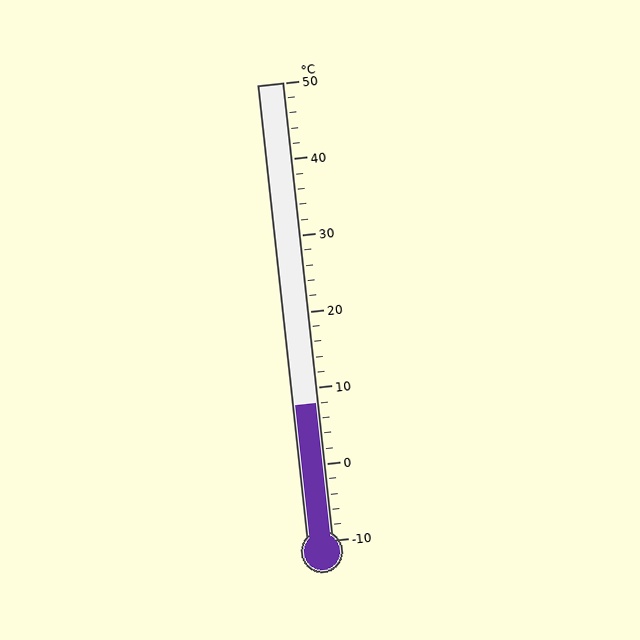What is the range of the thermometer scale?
The thermometer scale ranges from -10°C to 50°C.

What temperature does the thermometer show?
The thermometer shows approximately 8°C.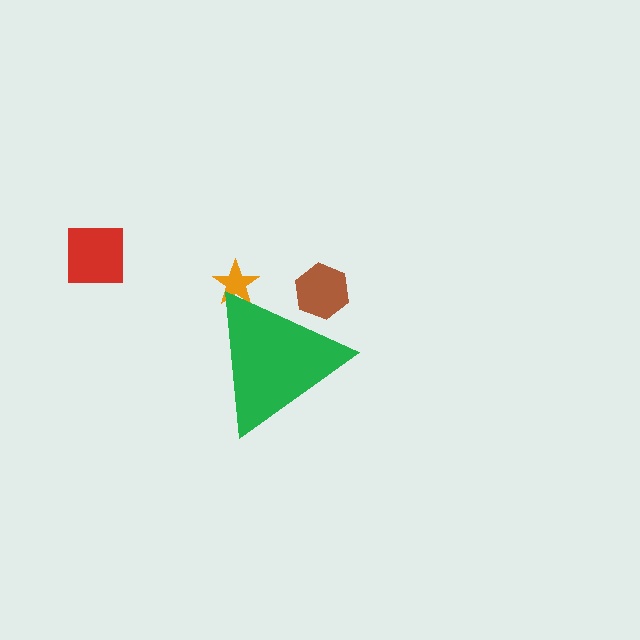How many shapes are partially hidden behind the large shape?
2 shapes are partially hidden.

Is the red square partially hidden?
No, the red square is fully visible.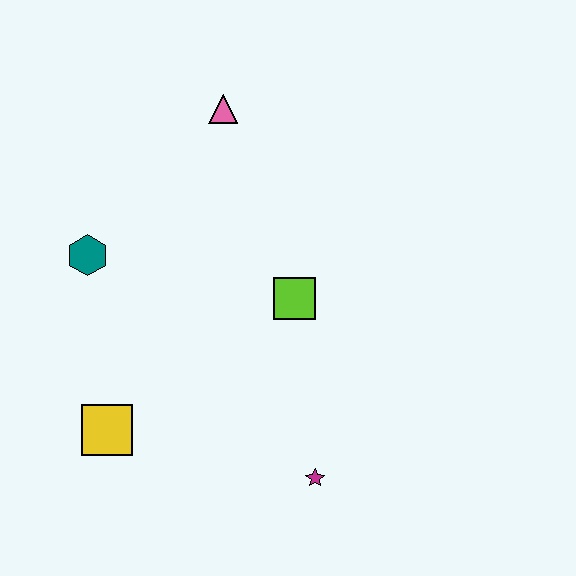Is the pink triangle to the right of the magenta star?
No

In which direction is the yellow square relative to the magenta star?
The yellow square is to the left of the magenta star.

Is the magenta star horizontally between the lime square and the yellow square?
No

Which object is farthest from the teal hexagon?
The magenta star is farthest from the teal hexagon.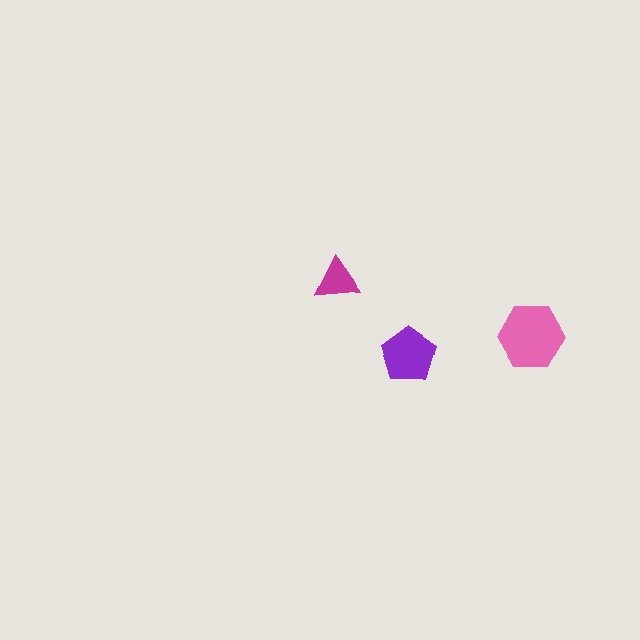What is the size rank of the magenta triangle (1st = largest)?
3rd.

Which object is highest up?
The magenta triangle is topmost.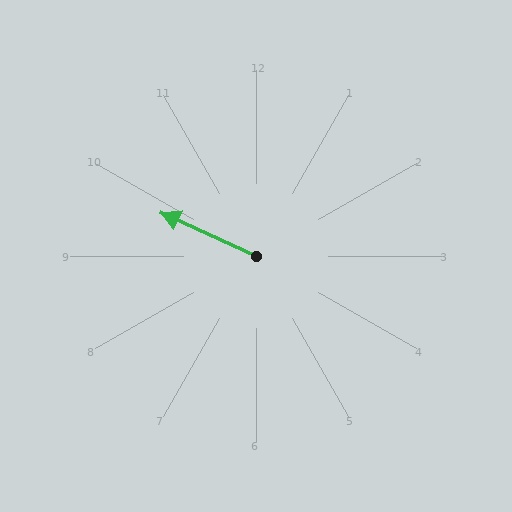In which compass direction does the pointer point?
Northwest.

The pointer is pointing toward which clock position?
Roughly 10 o'clock.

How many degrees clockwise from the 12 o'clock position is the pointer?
Approximately 295 degrees.